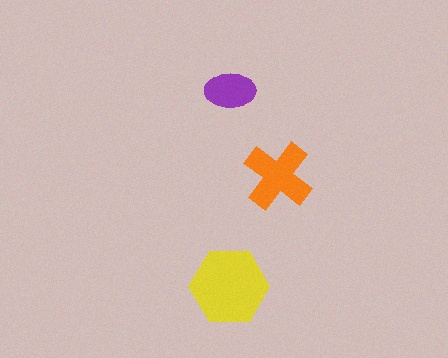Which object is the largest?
The yellow hexagon.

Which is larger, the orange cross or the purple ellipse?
The orange cross.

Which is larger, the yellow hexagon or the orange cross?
The yellow hexagon.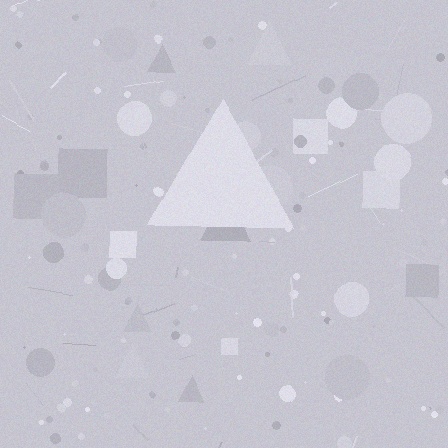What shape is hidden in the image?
A triangle is hidden in the image.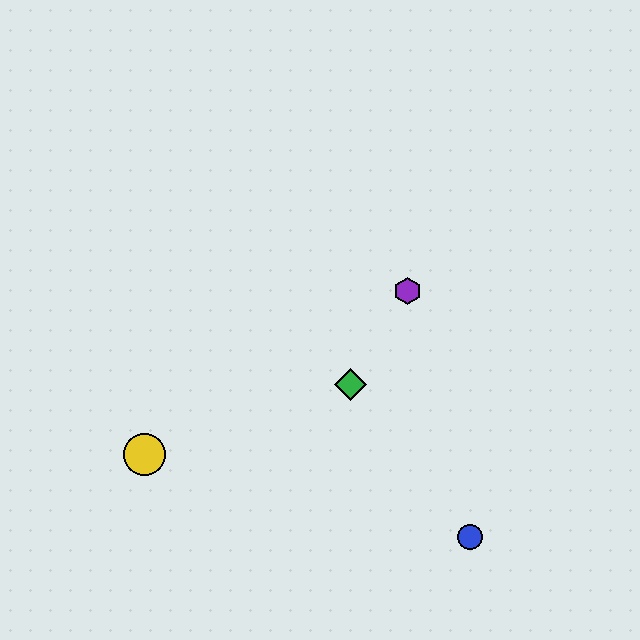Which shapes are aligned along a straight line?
The red hexagon, the green diamond, the purple hexagon are aligned along a straight line.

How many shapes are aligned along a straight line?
3 shapes (the red hexagon, the green diamond, the purple hexagon) are aligned along a straight line.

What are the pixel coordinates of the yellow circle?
The yellow circle is at (144, 454).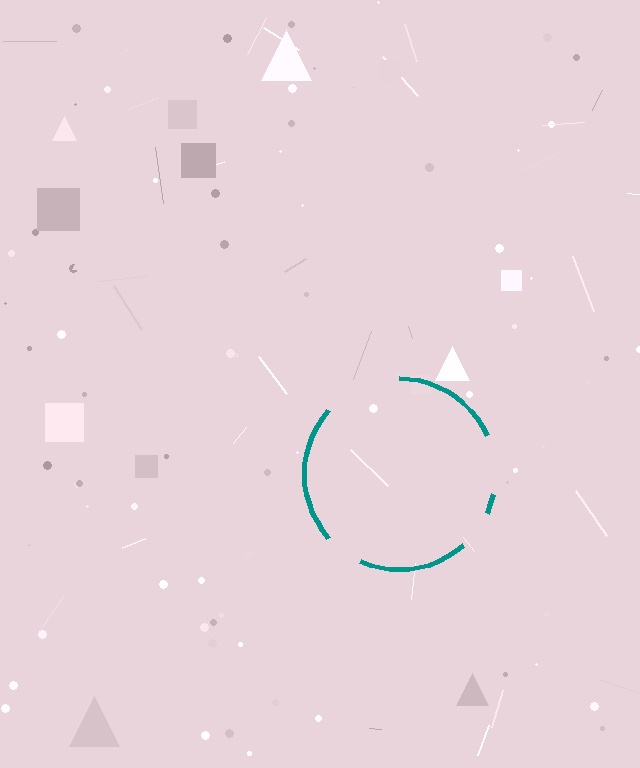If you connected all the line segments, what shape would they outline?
They would outline a circle.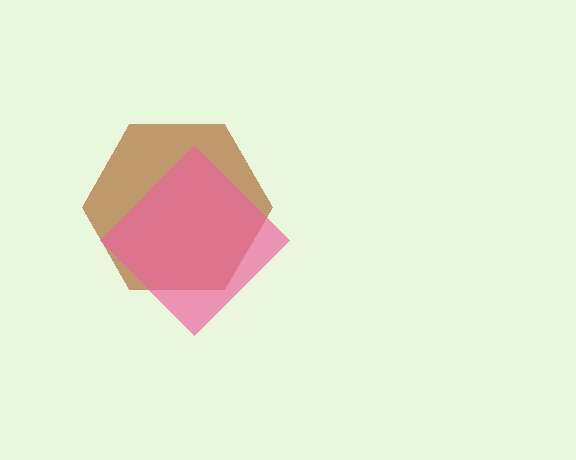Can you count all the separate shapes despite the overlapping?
Yes, there are 2 separate shapes.